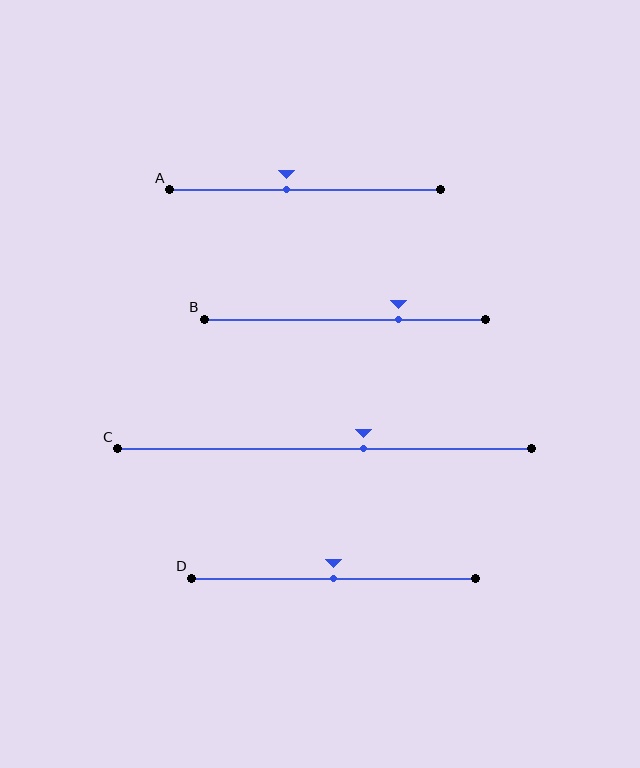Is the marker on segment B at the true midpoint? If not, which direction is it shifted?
No, the marker on segment B is shifted to the right by about 19% of the segment length.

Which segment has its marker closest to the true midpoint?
Segment D has its marker closest to the true midpoint.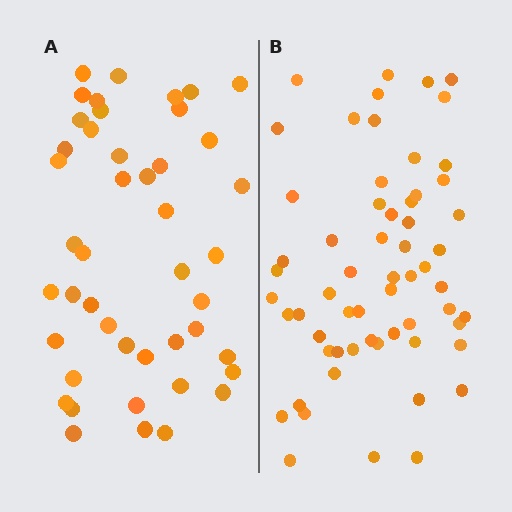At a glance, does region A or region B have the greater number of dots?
Region B (the right region) has more dots.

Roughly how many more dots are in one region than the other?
Region B has approximately 15 more dots than region A.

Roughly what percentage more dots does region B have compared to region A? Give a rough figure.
About 35% more.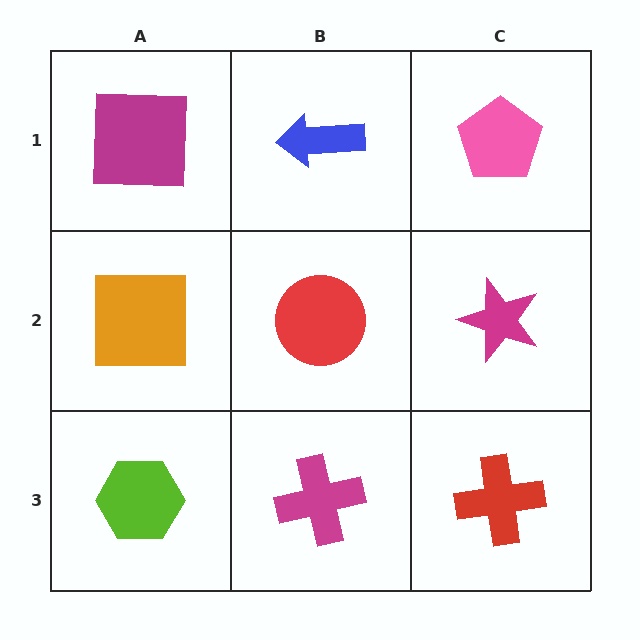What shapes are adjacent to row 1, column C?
A magenta star (row 2, column C), a blue arrow (row 1, column B).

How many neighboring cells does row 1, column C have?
2.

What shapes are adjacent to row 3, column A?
An orange square (row 2, column A), a magenta cross (row 3, column B).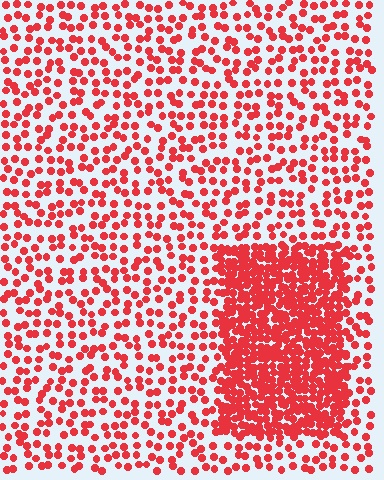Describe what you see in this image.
The image contains small red elements arranged at two different densities. A rectangle-shaped region is visible where the elements are more densely packed than the surrounding area.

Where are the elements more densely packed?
The elements are more densely packed inside the rectangle boundary.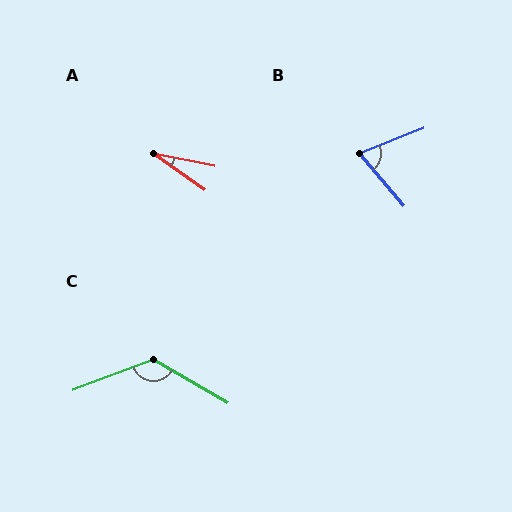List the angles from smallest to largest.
A (24°), B (71°), C (129°).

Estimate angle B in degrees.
Approximately 71 degrees.